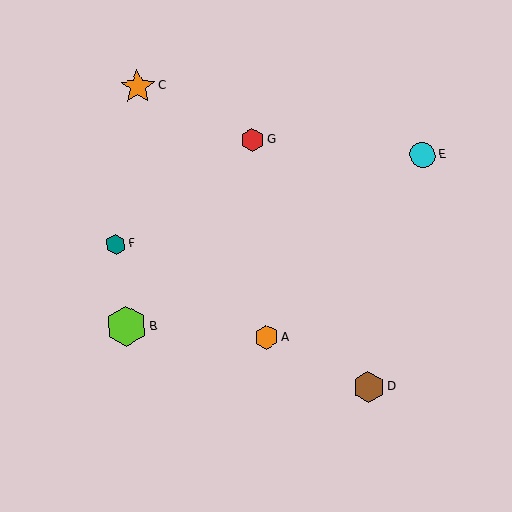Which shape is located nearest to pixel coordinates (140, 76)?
The orange star (labeled C) at (138, 87) is nearest to that location.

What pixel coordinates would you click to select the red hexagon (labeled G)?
Click at (253, 140) to select the red hexagon G.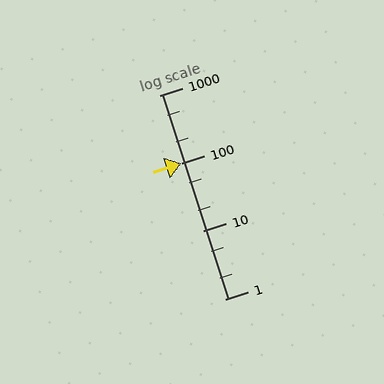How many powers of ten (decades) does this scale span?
The scale spans 3 decades, from 1 to 1000.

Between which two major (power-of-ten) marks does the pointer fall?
The pointer is between 100 and 1000.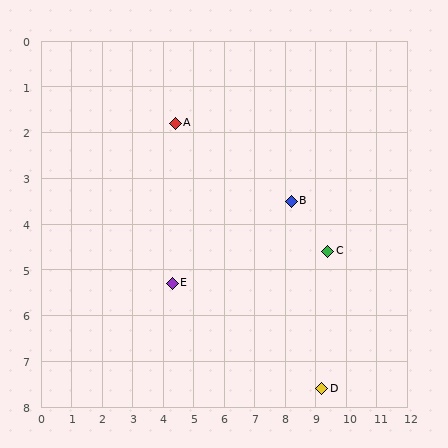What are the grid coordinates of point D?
Point D is at approximately (9.2, 7.6).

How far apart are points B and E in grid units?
Points B and E are about 4.3 grid units apart.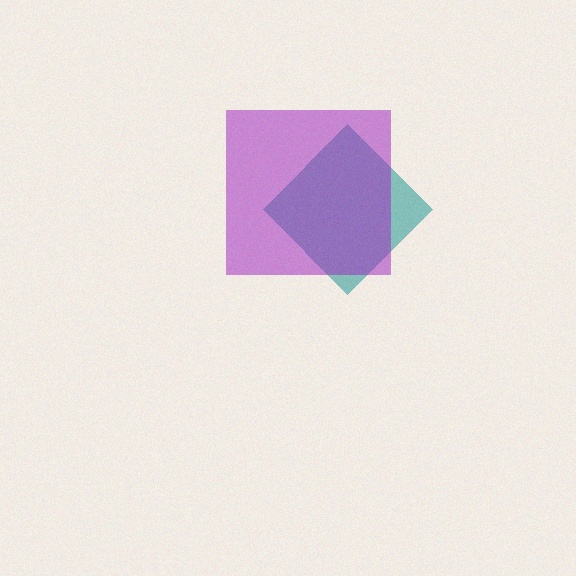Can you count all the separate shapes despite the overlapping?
Yes, there are 2 separate shapes.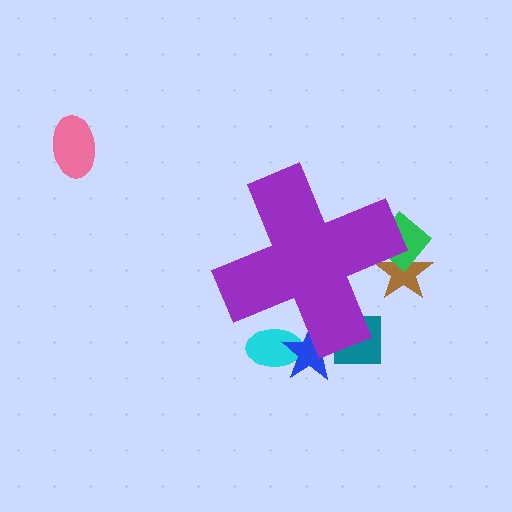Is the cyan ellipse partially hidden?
Yes, the cyan ellipse is partially hidden behind the purple cross.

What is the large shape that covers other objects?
A purple cross.